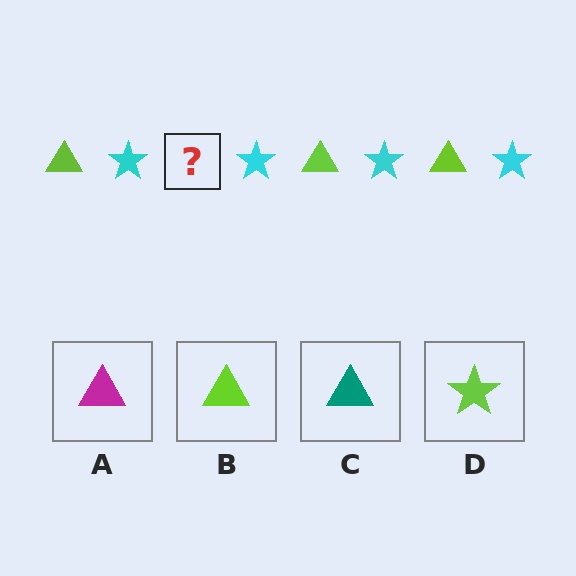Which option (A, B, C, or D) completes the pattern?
B.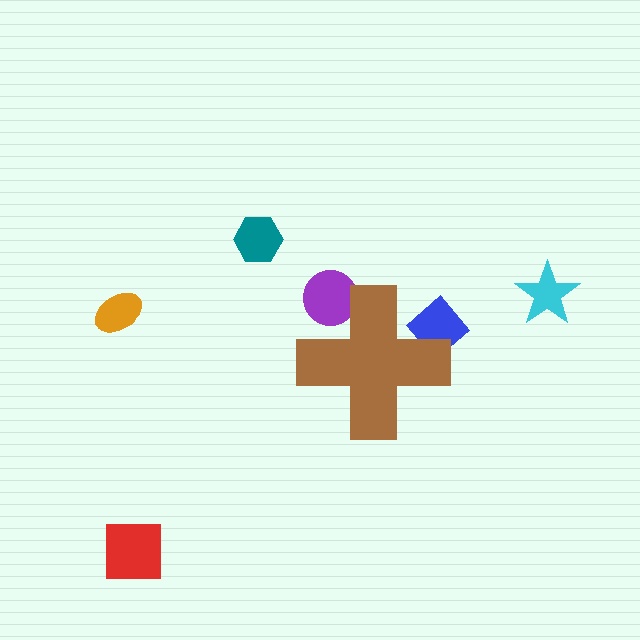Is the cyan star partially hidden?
No, the cyan star is fully visible.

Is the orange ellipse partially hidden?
No, the orange ellipse is fully visible.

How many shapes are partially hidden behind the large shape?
2 shapes are partially hidden.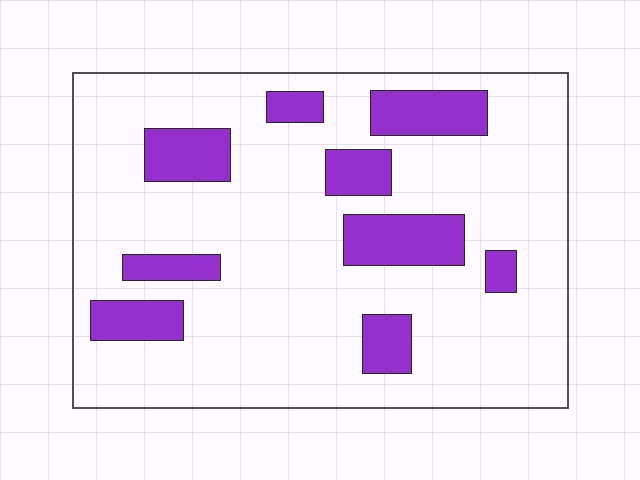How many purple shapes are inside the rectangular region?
9.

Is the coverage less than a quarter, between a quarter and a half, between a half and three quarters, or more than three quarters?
Less than a quarter.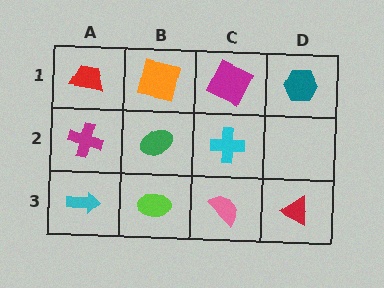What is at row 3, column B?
A lime ellipse.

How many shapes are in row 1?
4 shapes.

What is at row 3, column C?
A pink semicircle.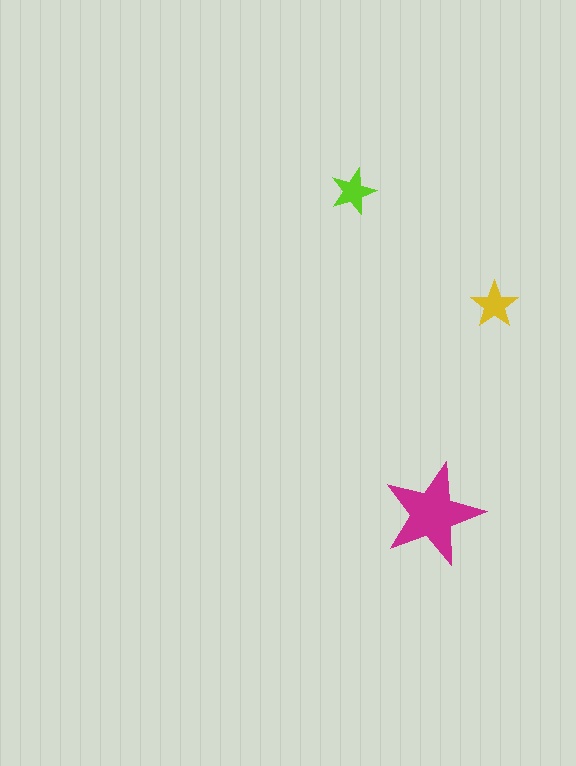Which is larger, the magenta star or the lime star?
The magenta one.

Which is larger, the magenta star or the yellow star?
The magenta one.